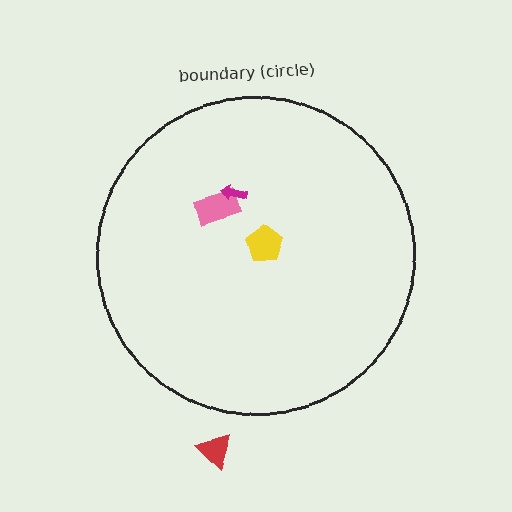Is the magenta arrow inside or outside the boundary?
Inside.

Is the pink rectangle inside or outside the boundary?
Inside.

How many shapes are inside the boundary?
3 inside, 1 outside.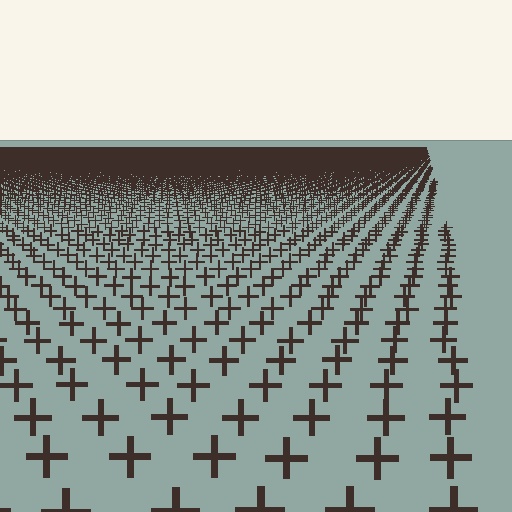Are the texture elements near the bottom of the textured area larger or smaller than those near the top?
Larger. Near the bottom, elements are closer to the viewer and appear at a bigger on-screen size.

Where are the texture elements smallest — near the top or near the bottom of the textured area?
Near the top.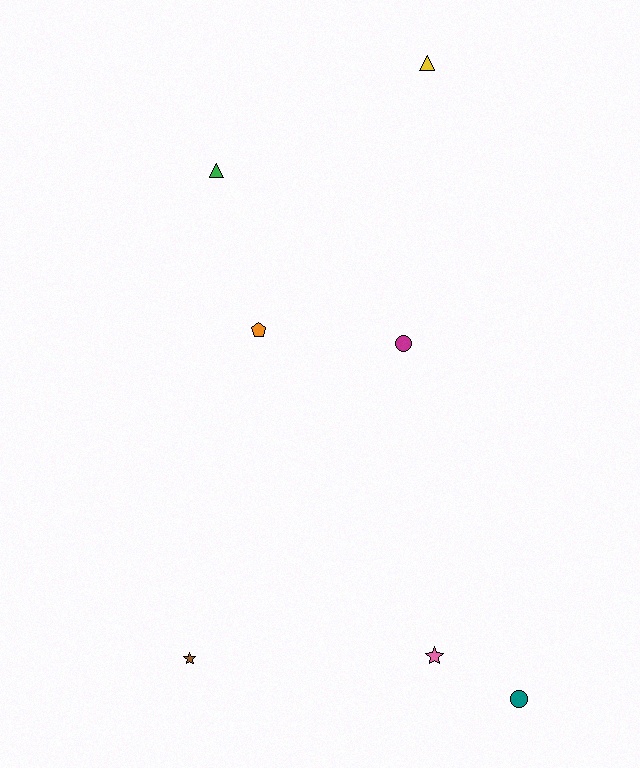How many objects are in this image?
There are 7 objects.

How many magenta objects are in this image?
There is 1 magenta object.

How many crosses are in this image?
There are no crosses.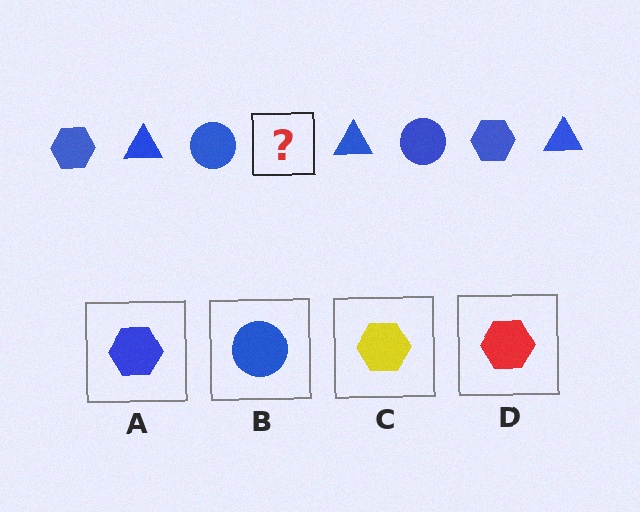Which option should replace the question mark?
Option A.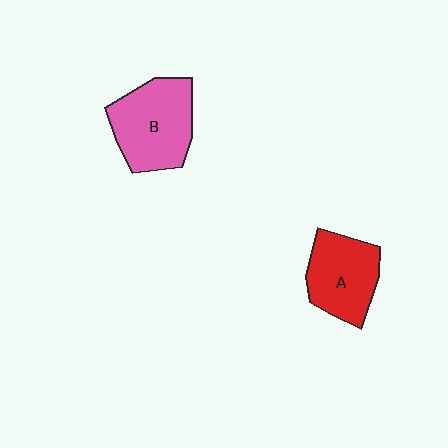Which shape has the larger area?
Shape B (pink).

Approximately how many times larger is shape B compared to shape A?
Approximately 1.2 times.